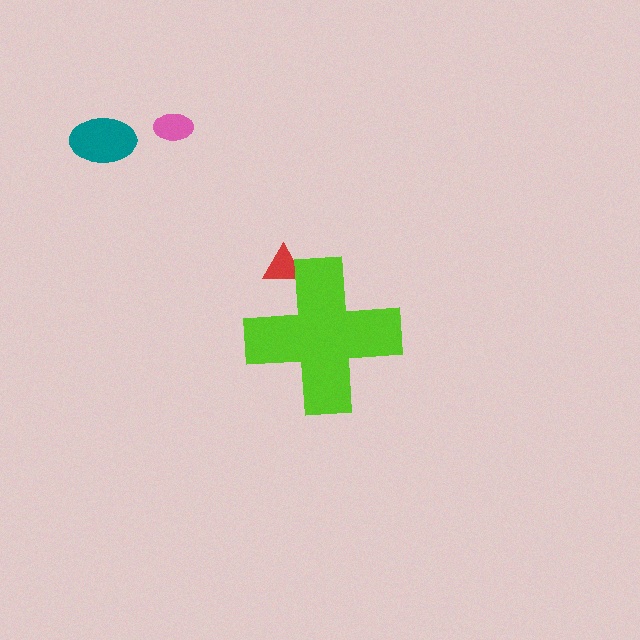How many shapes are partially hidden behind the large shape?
1 shape is partially hidden.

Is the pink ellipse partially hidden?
No, the pink ellipse is fully visible.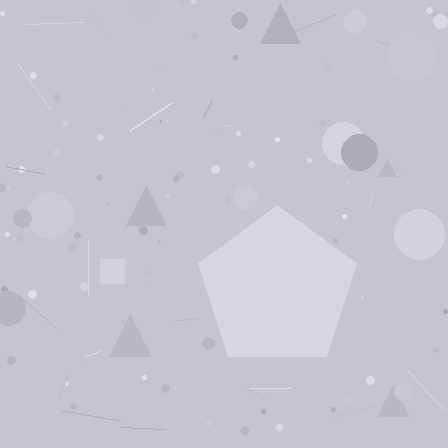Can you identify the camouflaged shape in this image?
The camouflaged shape is a pentagon.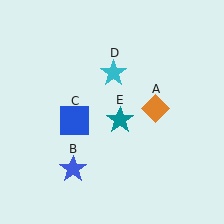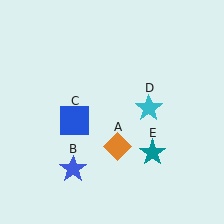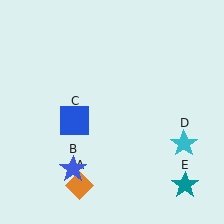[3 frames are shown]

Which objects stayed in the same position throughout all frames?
Blue star (object B) and blue square (object C) remained stationary.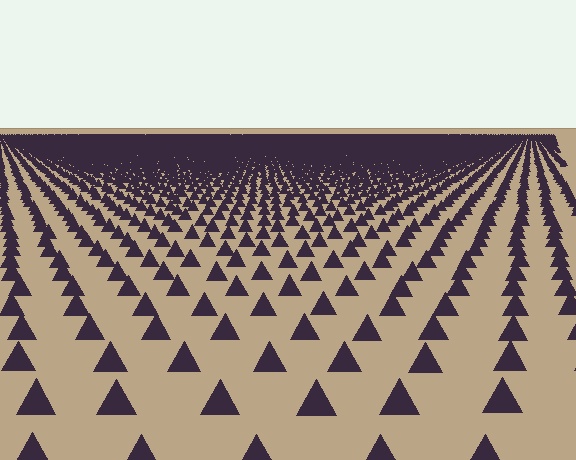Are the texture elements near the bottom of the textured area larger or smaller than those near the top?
Larger. Near the bottom, elements are closer to the viewer and appear at a bigger on-screen size.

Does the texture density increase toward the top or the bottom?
Density increases toward the top.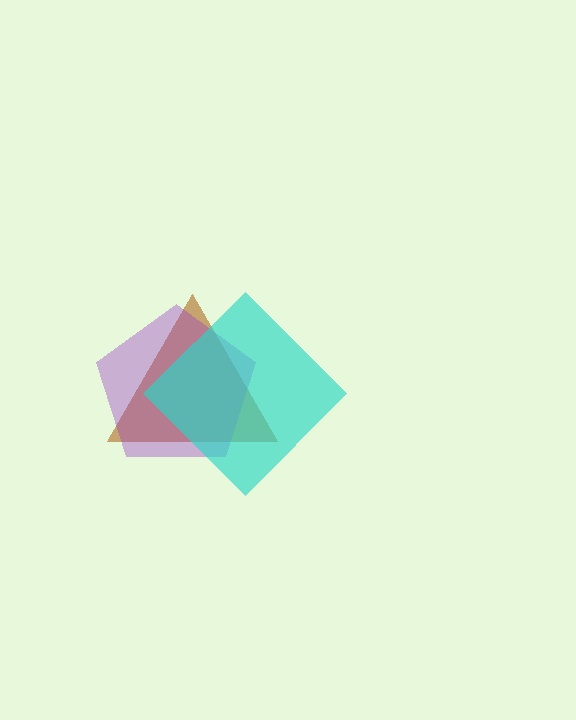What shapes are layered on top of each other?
The layered shapes are: a brown triangle, a purple pentagon, a cyan diamond.